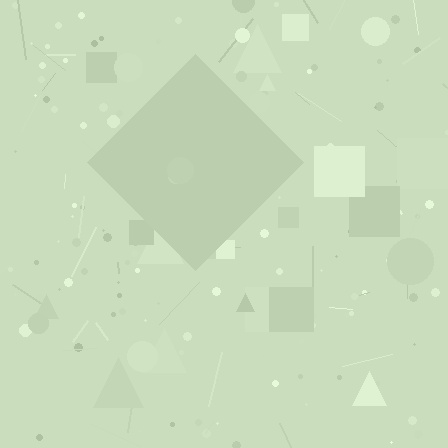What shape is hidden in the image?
A diamond is hidden in the image.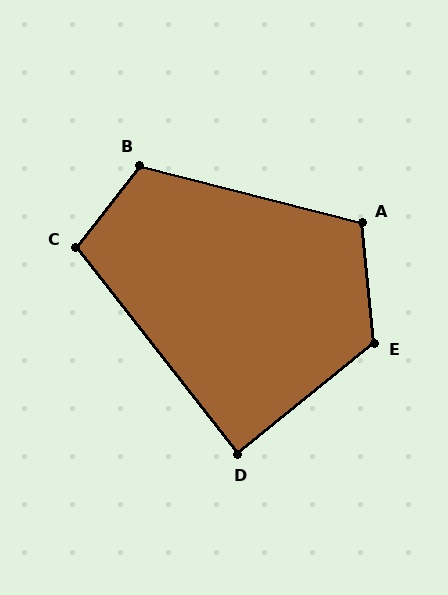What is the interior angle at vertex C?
Approximately 104 degrees (obtuse).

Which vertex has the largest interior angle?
E, at approximately 123 degrees.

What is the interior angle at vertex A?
Approximately 110 degrees (obtuse).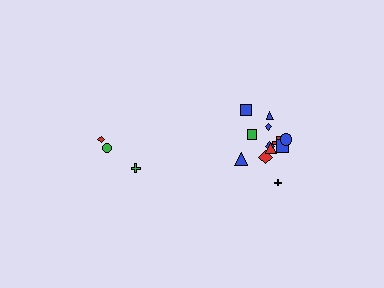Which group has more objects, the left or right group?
The right group.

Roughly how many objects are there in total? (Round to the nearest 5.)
Roughly 15 objects in total.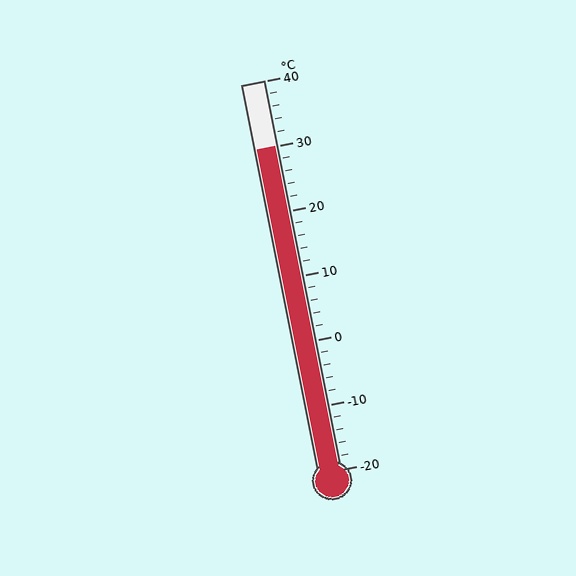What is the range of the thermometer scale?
The thermometer scale ranges from -20°C to 40°C.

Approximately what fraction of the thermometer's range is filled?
The thermometer is filled to approximately 85% of its range.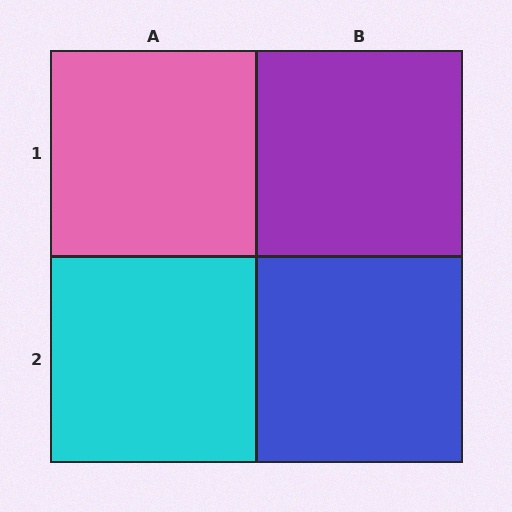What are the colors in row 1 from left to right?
Pink, purple.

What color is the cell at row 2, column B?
Blue.